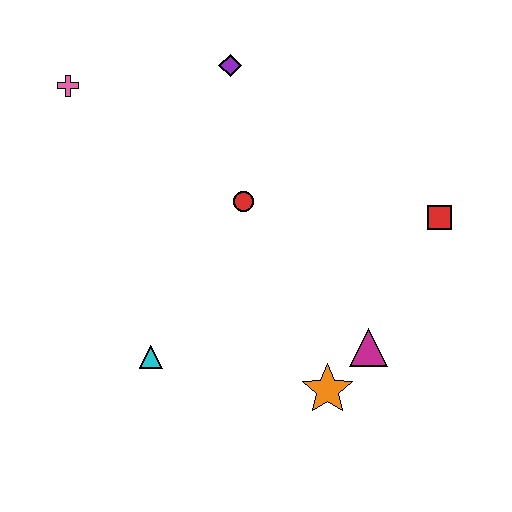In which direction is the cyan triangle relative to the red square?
The cyan triangle is to the left of the red square.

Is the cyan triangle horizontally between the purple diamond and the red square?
No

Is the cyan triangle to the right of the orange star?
No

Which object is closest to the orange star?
The magenta triangle is closest to the orange star.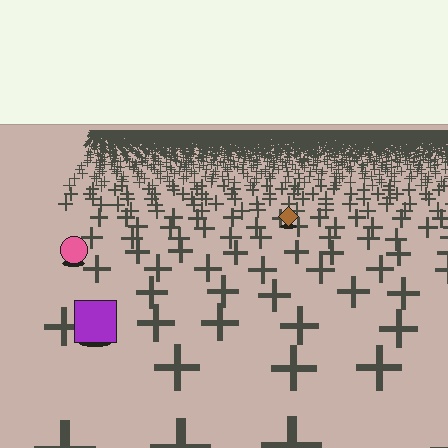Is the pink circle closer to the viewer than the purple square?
No. The purple square is closer — you can tell from the texture gradient: the ground texture is coarser near it.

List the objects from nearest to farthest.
From nearest to farthest: the purple square, the pink circle, the brown diamond.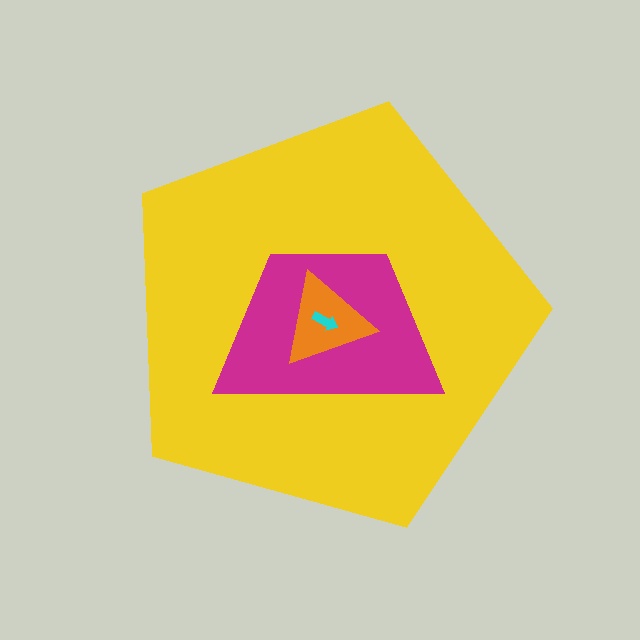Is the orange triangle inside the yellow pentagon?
Yes.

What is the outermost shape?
The yellow pentagon.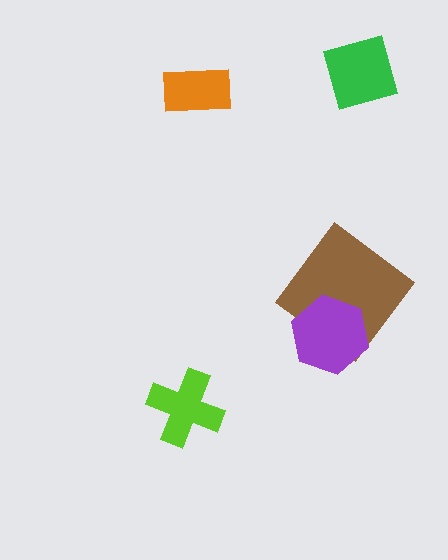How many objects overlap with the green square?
0 objects overlap with the green square.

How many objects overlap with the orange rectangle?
0 objects overlap with the orange rectangle.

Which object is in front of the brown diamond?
The purple hexagon is in front of the brown diamond.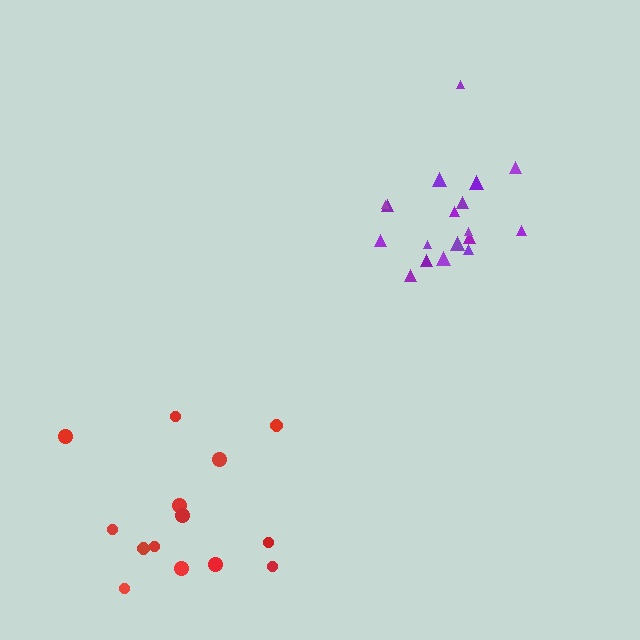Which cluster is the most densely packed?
Purple.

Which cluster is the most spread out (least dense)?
Red.